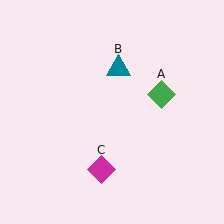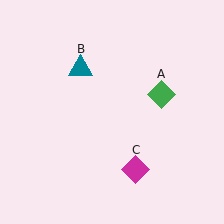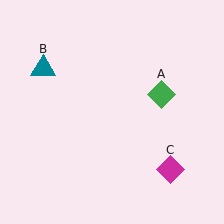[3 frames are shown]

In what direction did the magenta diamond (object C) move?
The magenta diamond (object C) moved right.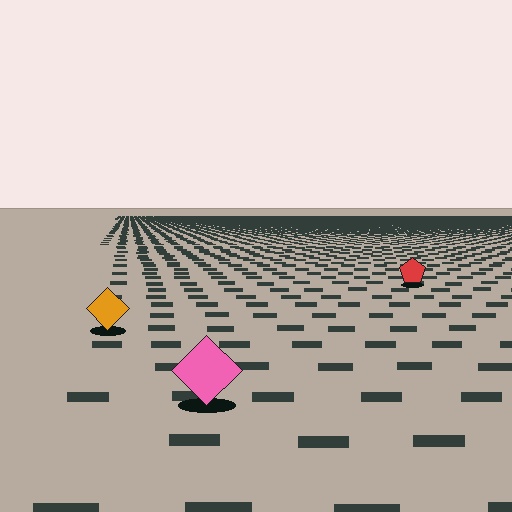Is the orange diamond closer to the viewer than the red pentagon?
Yes. The orange diamond is closer — you can tell from the texture gradient: the ground texture is coarser near it.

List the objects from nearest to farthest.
From nearest to farthest: the pink diamond, the orange diamond, the red pentagon.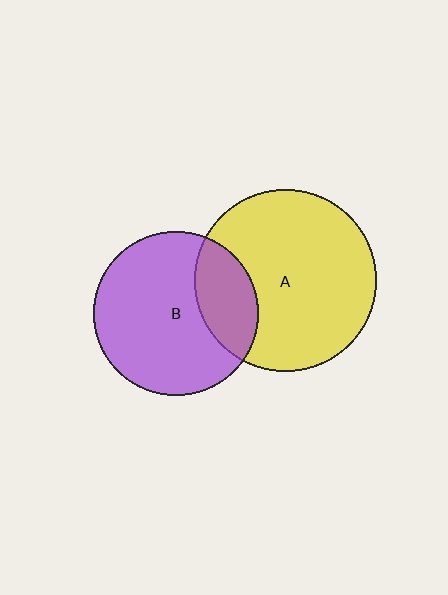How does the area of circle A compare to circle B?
Approximately 1.2 times.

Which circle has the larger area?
Circle A (yellow).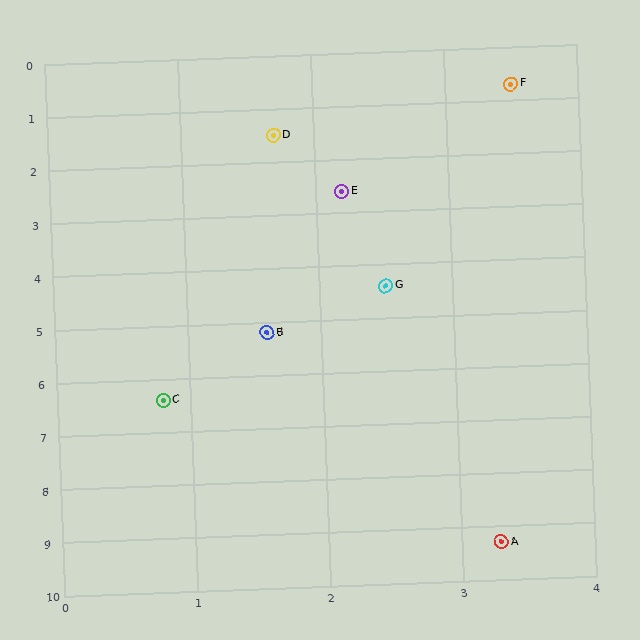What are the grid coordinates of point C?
Point C is at approximately (0.8, 6.4).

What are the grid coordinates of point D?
Point D is at approximately (1.7, 1.5).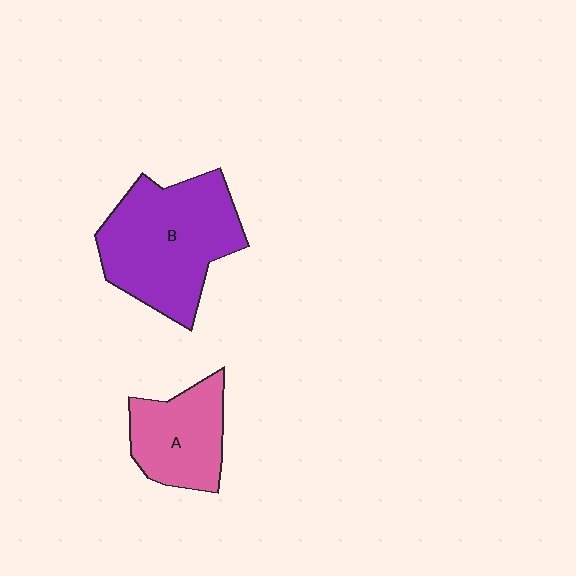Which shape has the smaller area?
Shape A (pink).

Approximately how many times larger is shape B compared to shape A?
Approximately 1.7 times.